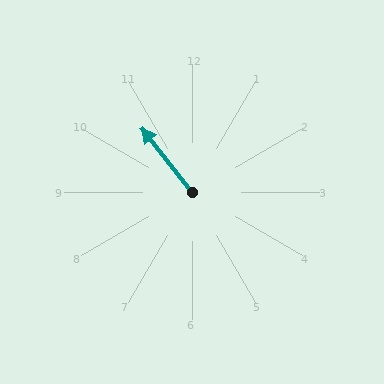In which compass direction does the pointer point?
Northwest.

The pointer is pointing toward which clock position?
Roughly 11 o'clock.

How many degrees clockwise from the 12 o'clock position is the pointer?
Approximately 322 degrees.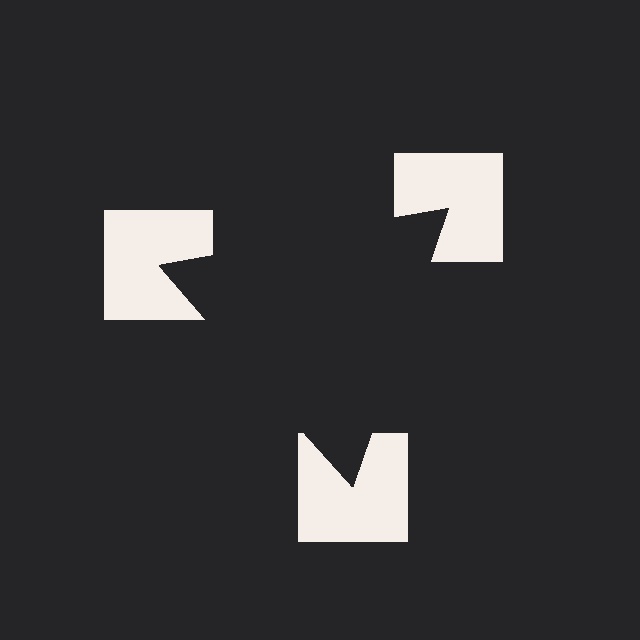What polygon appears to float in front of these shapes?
An illusory triangle — its edges are inferred from the aligned wedge cuts in the notched squares, not physically drawn.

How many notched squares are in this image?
There are 3 — one at each vertex of the illusory triangle.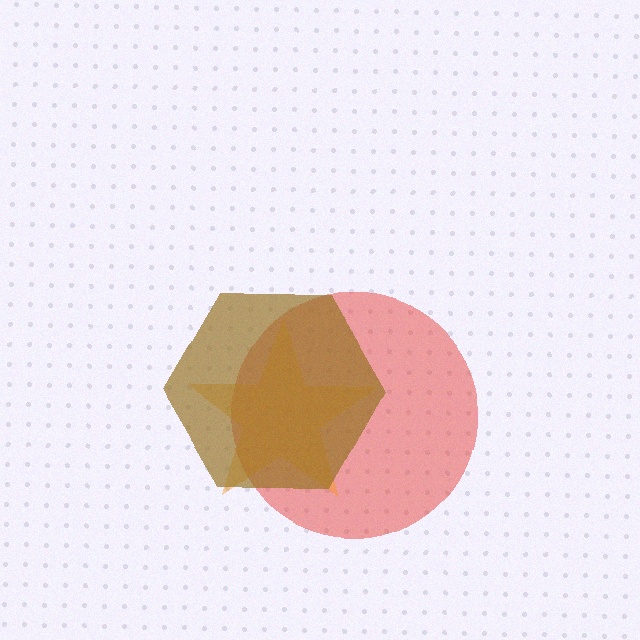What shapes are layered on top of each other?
The layered shapes are: a red circle, an orange star, a brown hexagon.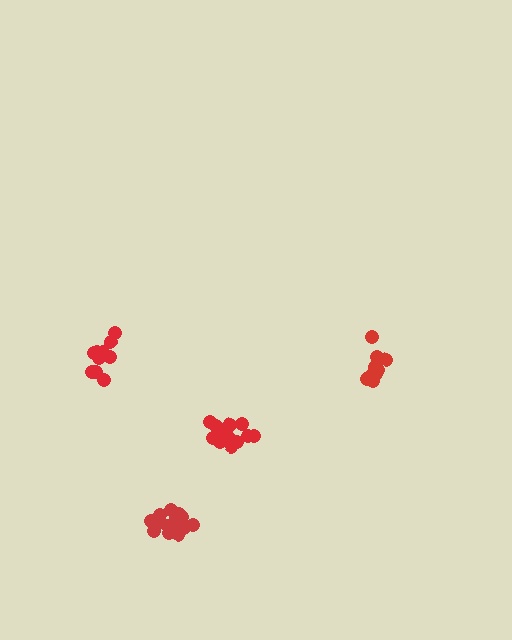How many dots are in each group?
Group 1: 11 dots, Group 2: 11 dots, Group 3: 17 dots, Group 4: 17 dots (56 total).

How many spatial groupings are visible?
There are 4 spatial groupings.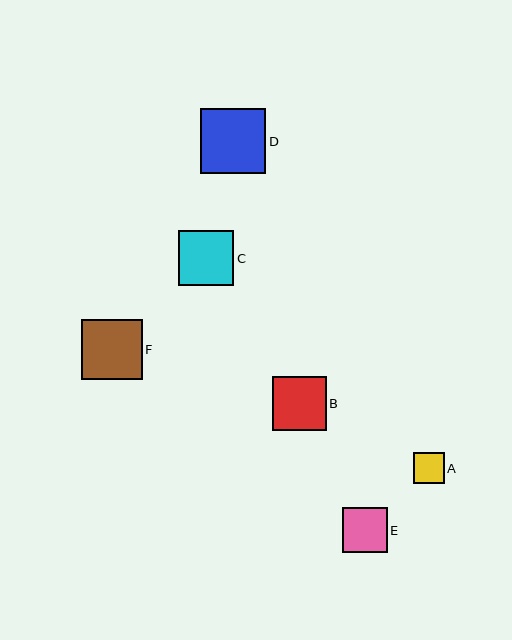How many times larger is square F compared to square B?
Square F is approximately 1.1 times the size of square B.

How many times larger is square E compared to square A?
Square E is approximately 1.5 times the size of square A.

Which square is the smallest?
Square A is the smallest with a size of approximately 31 pixels.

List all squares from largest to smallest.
From largest to smallest: D, F, C, B, E, A.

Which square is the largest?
Square D is the largest with a size of approximately 65 pixels.